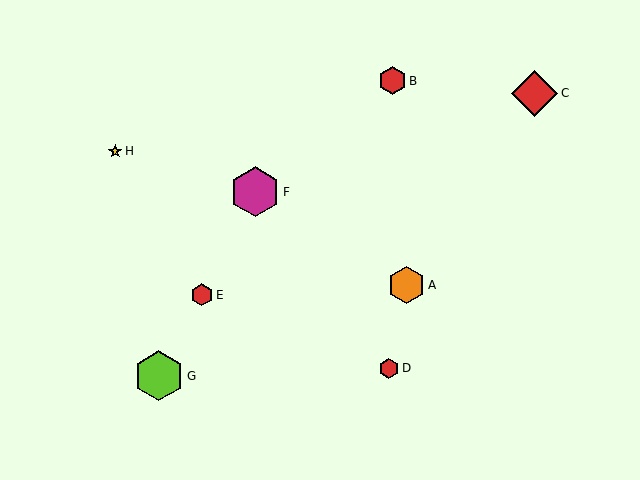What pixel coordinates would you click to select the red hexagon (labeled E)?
Click at (202, 295) to select the red hexagon E.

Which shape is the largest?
The lime hexagon (labeled G) is the largest.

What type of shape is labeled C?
Shape C is a red diamond.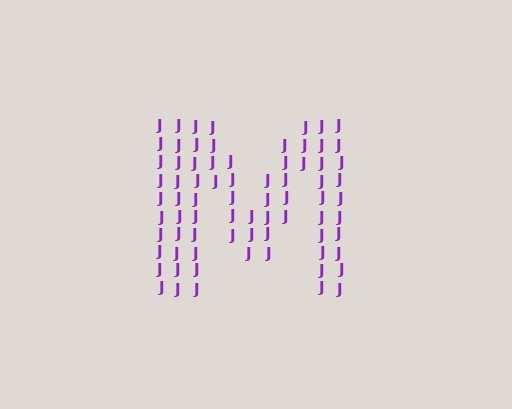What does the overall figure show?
The overall figure shows the letter M.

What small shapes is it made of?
It is made of small letter J's.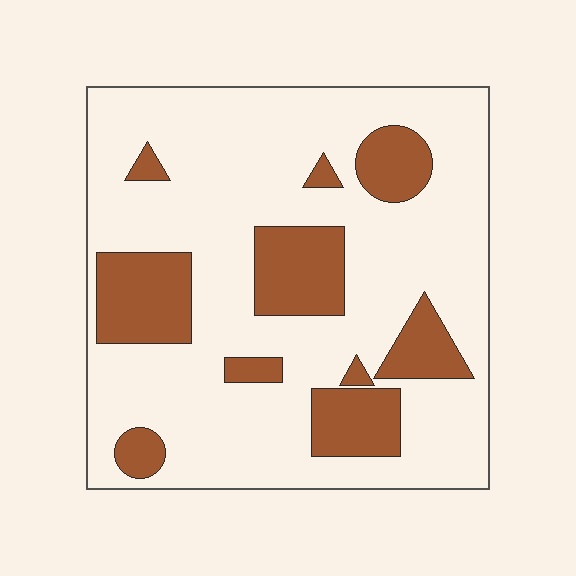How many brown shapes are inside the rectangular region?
10.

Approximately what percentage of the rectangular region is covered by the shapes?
Approximately 25%.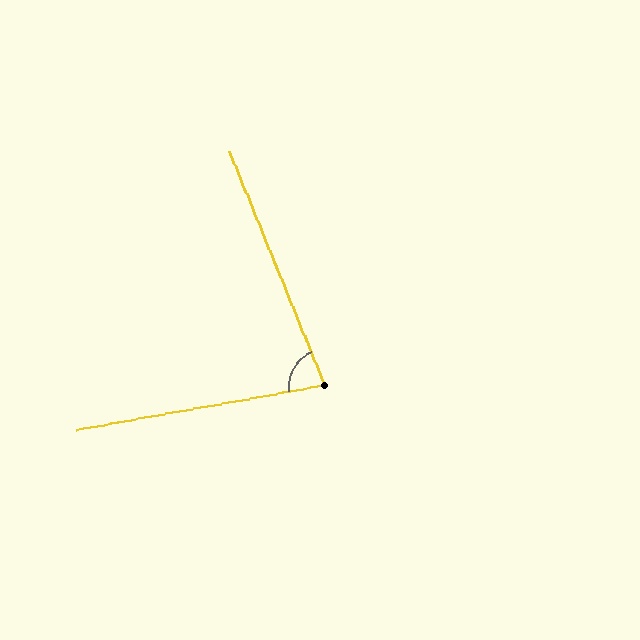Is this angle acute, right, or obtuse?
It is acute.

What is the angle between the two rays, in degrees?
Approximately 78 degrees.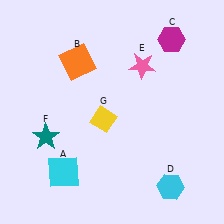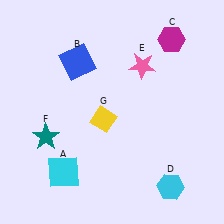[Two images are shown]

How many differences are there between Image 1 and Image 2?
There is 1 difference between the two images.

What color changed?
The square (B) changed from orange in Image 1 to blue in Image 2.